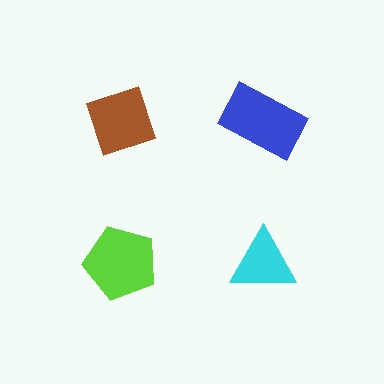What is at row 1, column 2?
A blue rectangle.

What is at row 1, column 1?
A brown diamond.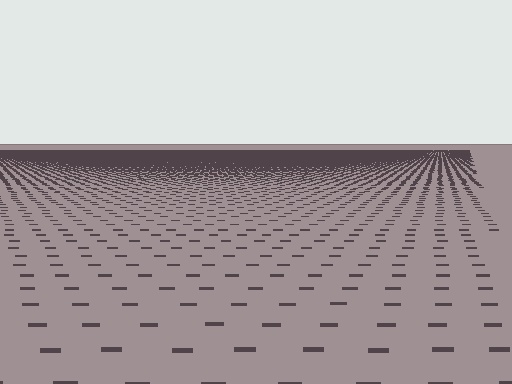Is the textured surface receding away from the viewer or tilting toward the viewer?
The surface is receding away from the viewer. Texture elements get smaller and denser toward the top.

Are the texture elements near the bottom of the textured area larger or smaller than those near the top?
Larger. Near the bottom, elements are closer to the viewer and appear at a bigger on-screen size.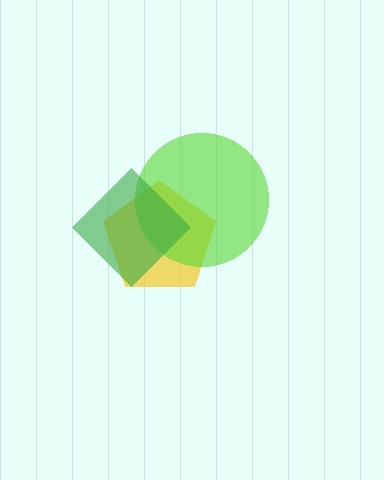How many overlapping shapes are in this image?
There are 3 overlapping shapes in the image.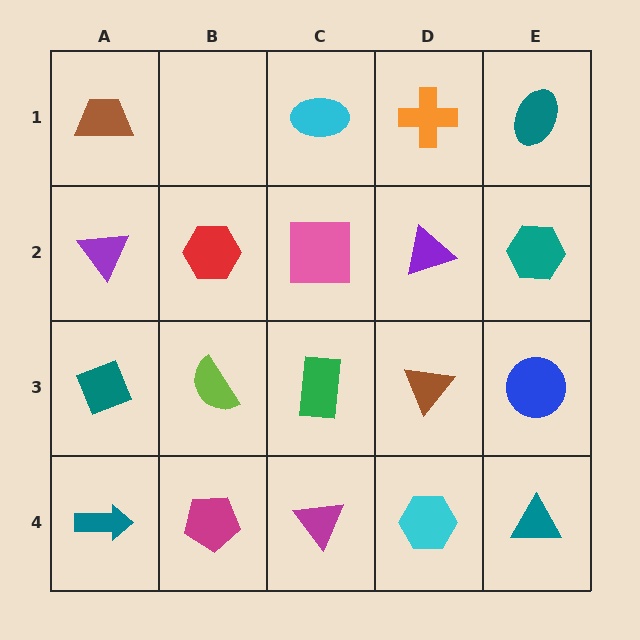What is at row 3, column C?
A green rectangle.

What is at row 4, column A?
A teal arrow.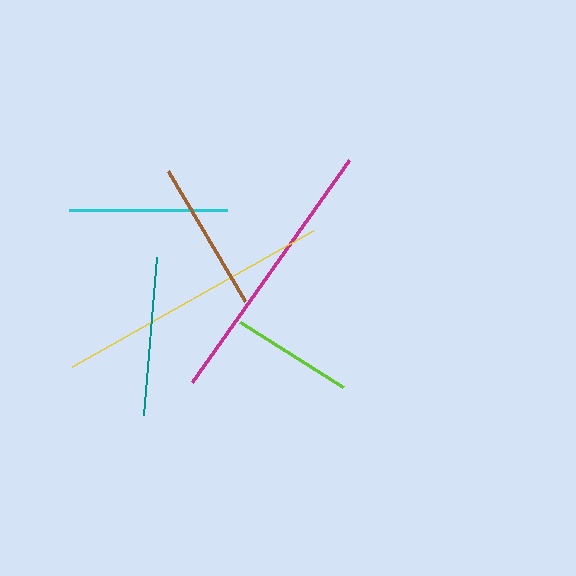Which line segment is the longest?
The yellow line is the longest at approximately 277 pixels.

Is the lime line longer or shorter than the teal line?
The teal line is longer than the lime line.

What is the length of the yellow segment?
The yellow segment is approximately 277 pixels long.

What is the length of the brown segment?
The brown segment is approximately 151 pixels long.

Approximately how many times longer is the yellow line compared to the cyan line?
The yellow line is approximately 1.7 times the length of the cyan line.